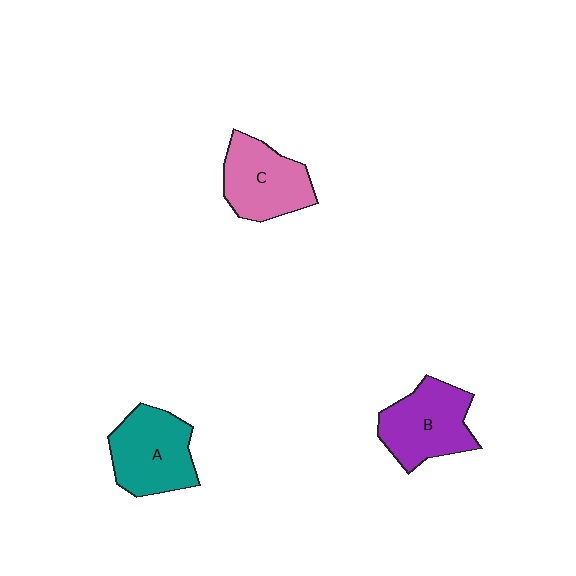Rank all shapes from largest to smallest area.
From largest to smallest: A (teal), B (purple), C (pink).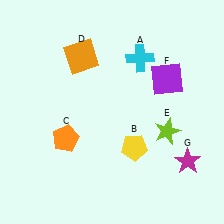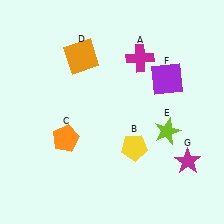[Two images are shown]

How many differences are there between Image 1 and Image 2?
There is 1 difference between the two images.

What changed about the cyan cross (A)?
In Image 1, A is cyan. In Image 2, it changed to magenta.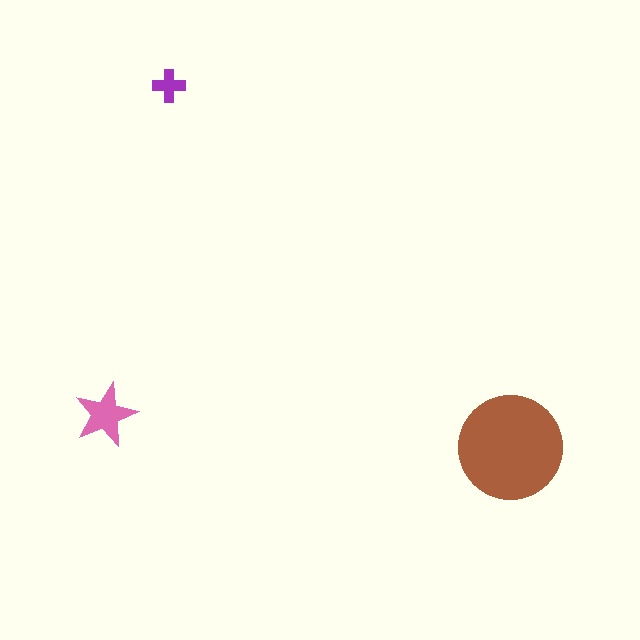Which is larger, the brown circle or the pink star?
The brown circle.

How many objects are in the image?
There are 3 objects in the image.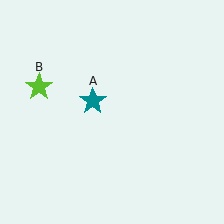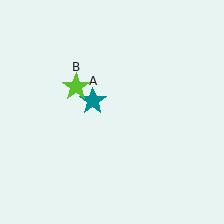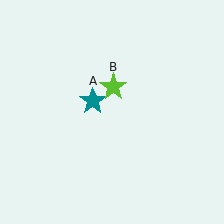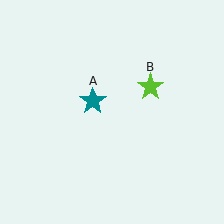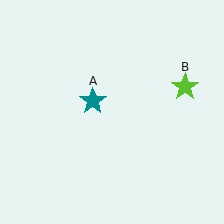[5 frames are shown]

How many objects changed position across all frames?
1 object changed position: lime star (object B).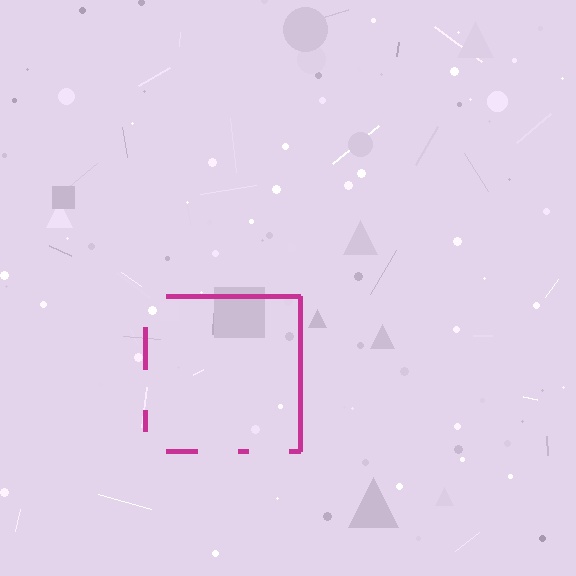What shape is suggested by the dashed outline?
The dashed outline suggests a square.